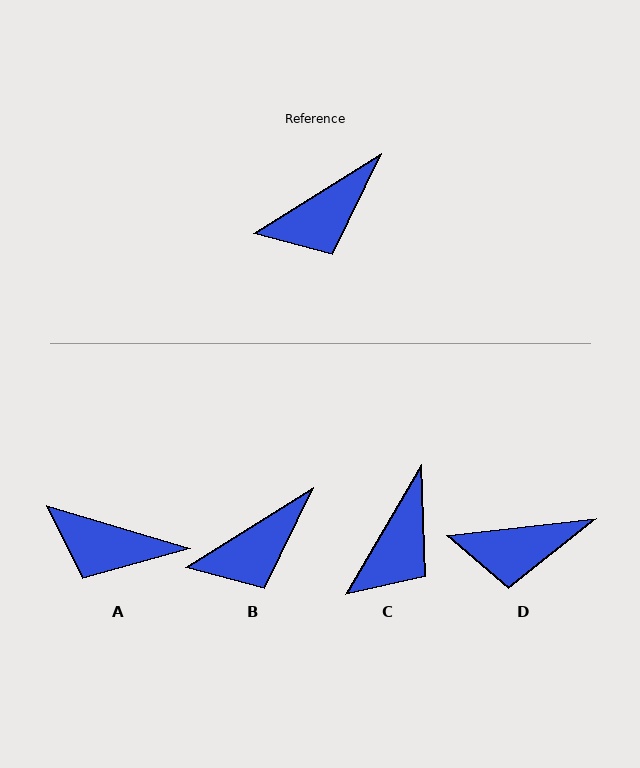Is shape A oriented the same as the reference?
No, it is off by about 48 degrees.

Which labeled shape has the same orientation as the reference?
B.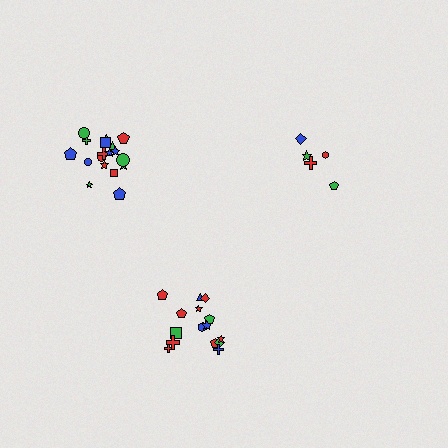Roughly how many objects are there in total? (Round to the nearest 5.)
Roughly 40 objects in total.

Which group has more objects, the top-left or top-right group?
The top-left group.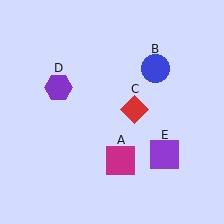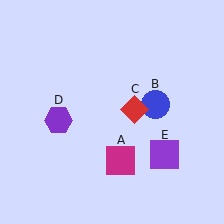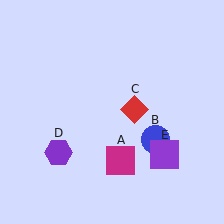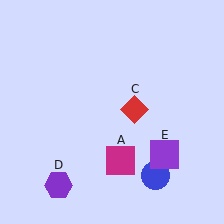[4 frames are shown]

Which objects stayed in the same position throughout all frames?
Magenta square (object A) and red diamond (object C) and purple square (object E) remained stationary.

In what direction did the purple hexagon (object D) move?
The purple hexagon (object D) moved down.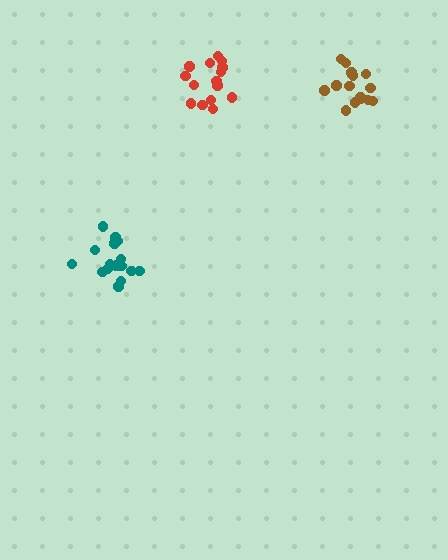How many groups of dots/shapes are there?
There are 3 groups.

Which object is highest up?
The brown cluster is topmost.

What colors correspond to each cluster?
The clusters are colored: teal, brown, red.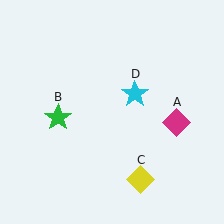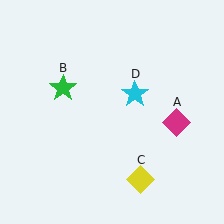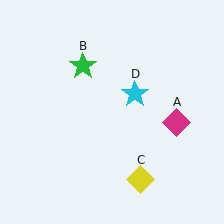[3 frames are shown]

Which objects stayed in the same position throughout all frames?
Magenta diamond (object A) and yellow diamond (object C) and cyan star (object D) remained stationary.